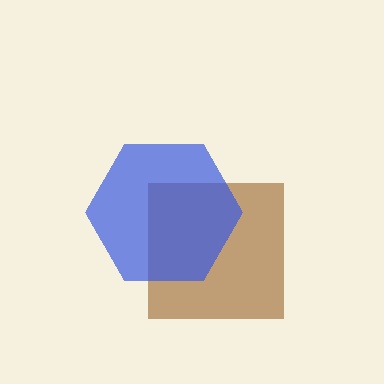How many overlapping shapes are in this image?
There are 2 overlapping shapes in the image.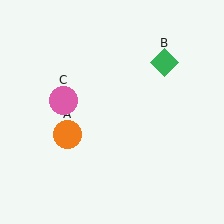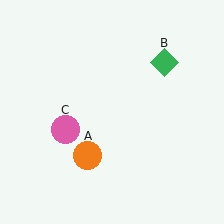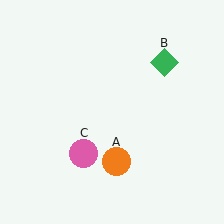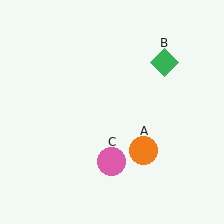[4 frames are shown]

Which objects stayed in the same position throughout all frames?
Green diamond (object B) remained stationary.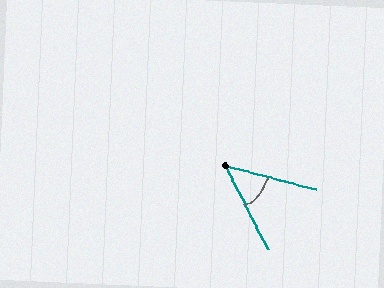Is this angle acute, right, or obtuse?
It is acute.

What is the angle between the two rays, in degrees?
Approximately 49 degrees.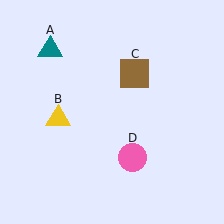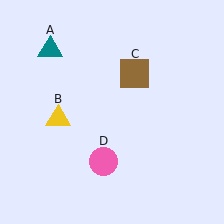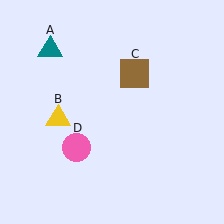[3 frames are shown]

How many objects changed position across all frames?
1 object changed position: pink circle (object D).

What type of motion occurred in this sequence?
The pink circle (object D) rotated clockwise around the center of the scene.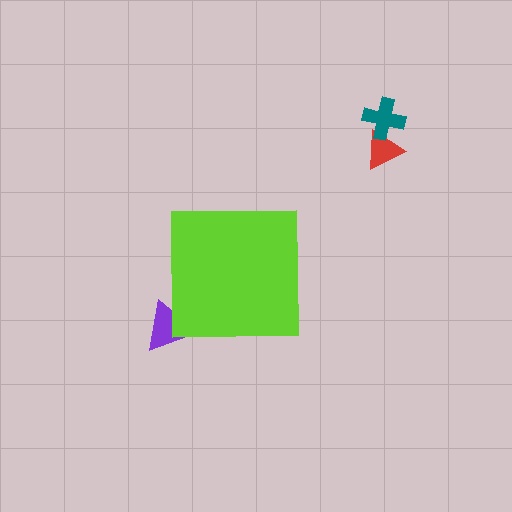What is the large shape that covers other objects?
A lime square.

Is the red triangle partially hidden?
No, the red triangle is fully visible.